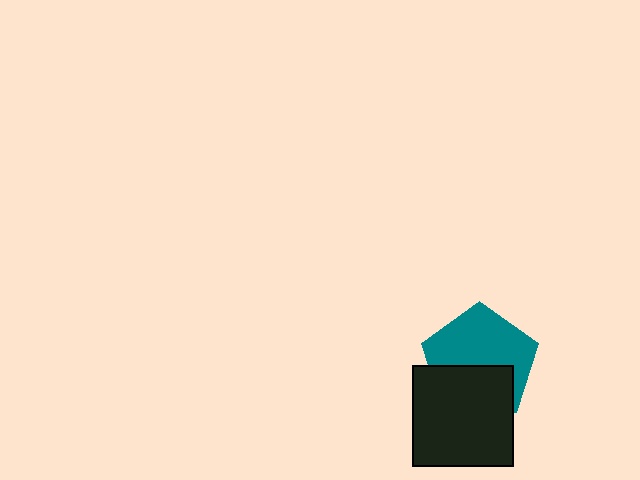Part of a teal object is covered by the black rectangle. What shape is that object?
It is a pentagon.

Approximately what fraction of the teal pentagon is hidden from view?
Roughly 41% of the teal pentagon is hidden behind the black rectangle.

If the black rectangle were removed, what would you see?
You would see the complete teal pentagon.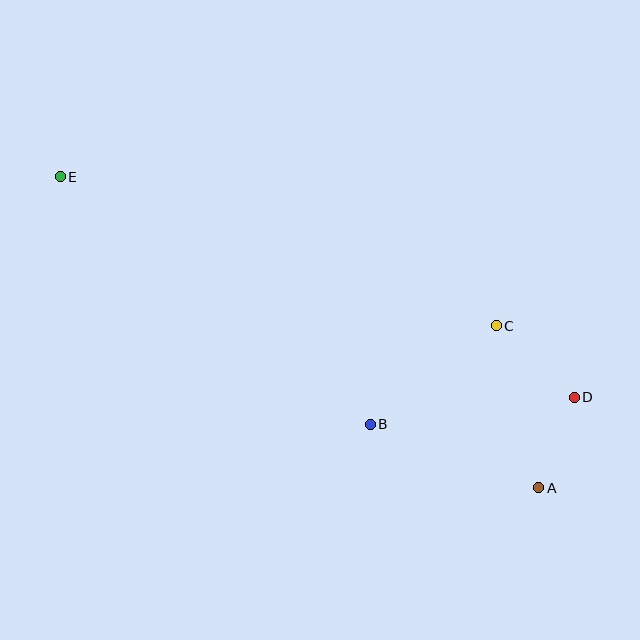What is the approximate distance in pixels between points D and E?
The distance between D and E is approximately 559 pixels.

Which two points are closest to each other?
Points A and D are closest to each other.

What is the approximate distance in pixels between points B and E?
The distance between B and E is approximately 397 pixels.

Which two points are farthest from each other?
Points A and E are farthest from each other.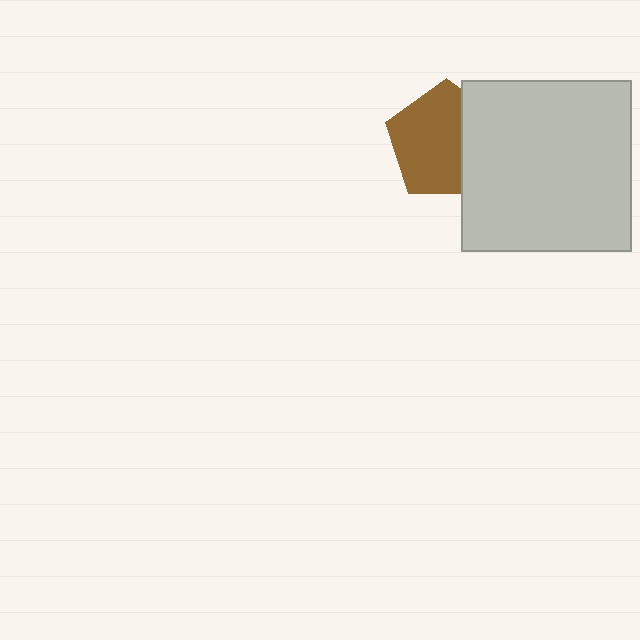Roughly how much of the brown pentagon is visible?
Most of it is visible (roughly 67%).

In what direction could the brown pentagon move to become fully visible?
The brown pentagon could move left. That would shift it out from behind the light gray square entirely.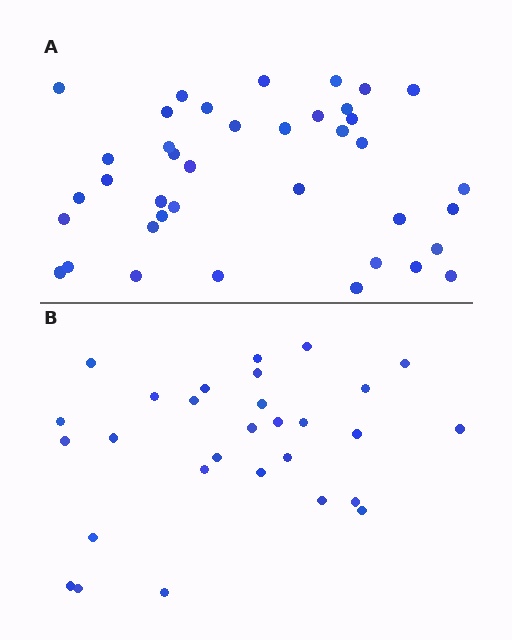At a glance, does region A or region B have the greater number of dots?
Region A (the top region) has more dots.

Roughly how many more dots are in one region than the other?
Region A has roughly 10 or so more dots than region B.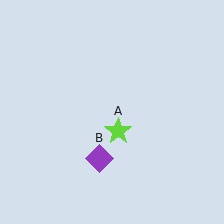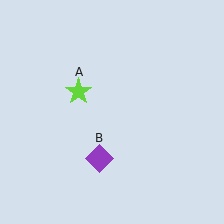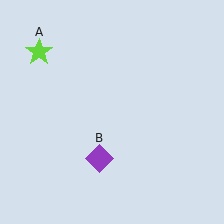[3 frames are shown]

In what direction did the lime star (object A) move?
The lime star (object A) moved up and to the left.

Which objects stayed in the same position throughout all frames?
Purple diamond (object B) remained stationary.